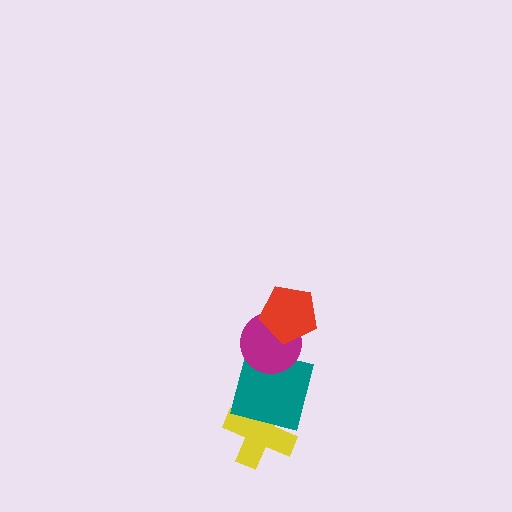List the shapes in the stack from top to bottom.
From top to bottom: the red pentagon, the magenta circle, the teal square, the yellow cross.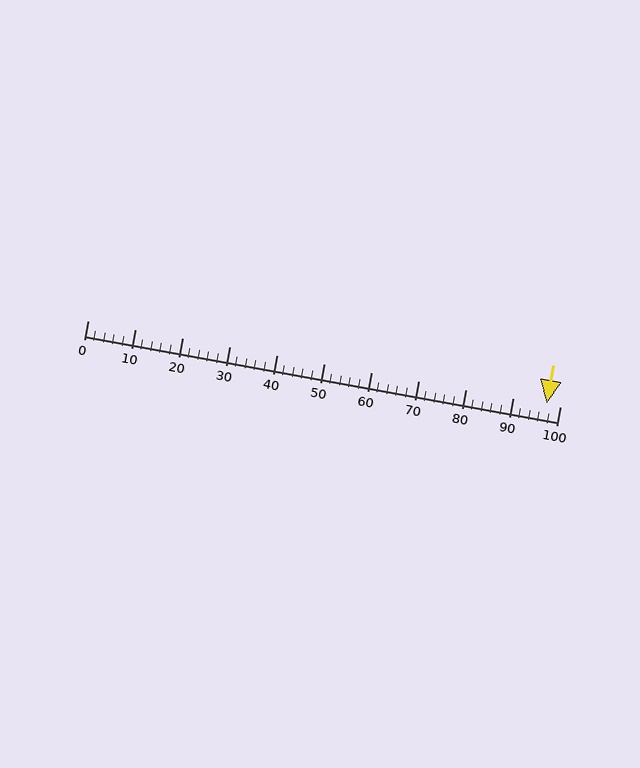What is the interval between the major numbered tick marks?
The major tick marks are spaced 10 units apart.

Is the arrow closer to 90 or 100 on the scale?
The arrow is closer to 100.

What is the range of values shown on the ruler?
The ruler shows values from 0 to 100.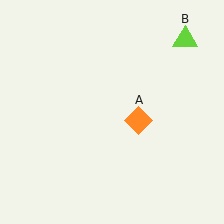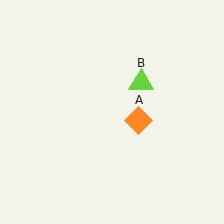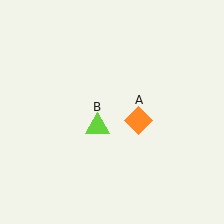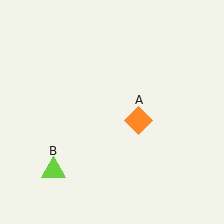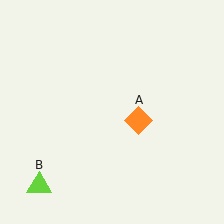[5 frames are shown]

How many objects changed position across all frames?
1 object changed position: lime triangle (object B).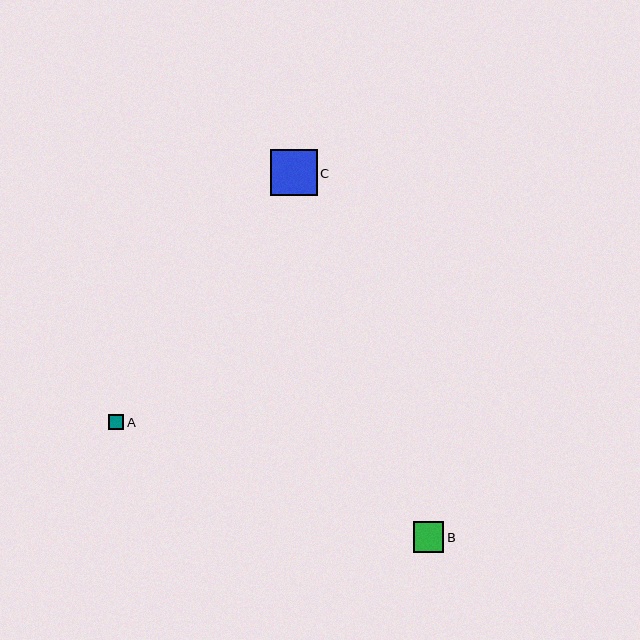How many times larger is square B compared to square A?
Square B is approximately 2.0 times the size of square A.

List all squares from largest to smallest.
From largest to smallest: C, B, A.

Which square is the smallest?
Square A is the smallest with a size of approximately 15 pixels.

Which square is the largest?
Square C is the largest with a size of approximately 47 pixels.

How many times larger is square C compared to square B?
Square C is approximately 1.5 times the size of square B.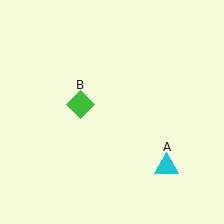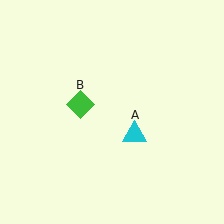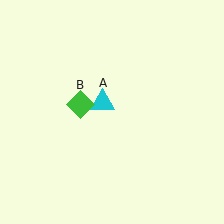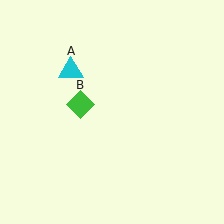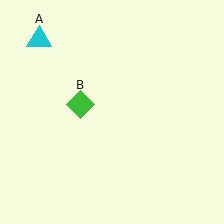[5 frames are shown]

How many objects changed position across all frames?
1 object changed position: cyan triangle (object A).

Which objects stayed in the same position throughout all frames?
Green diamond (object B) remained stationary.